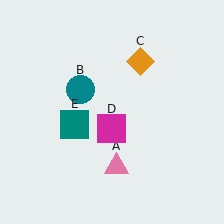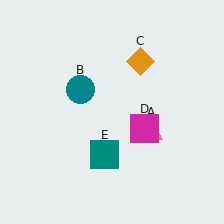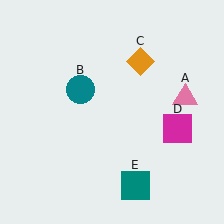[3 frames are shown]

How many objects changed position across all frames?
3 objects changed position: pink triangle (object A), magenta square (object D), teal square (object E).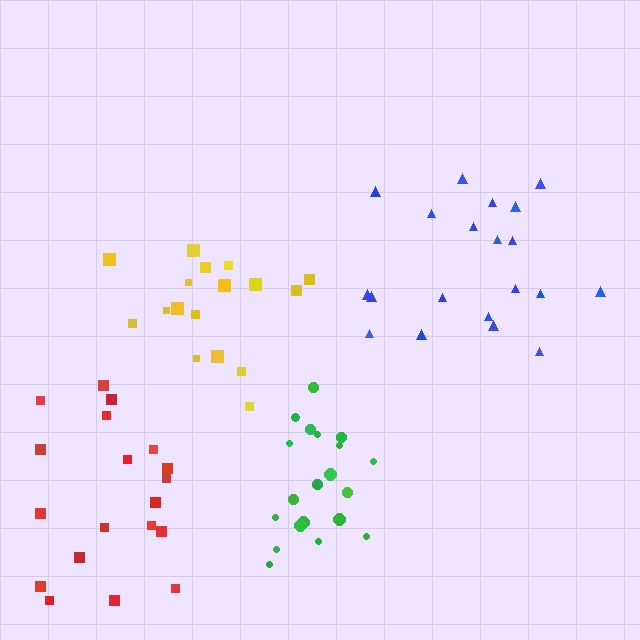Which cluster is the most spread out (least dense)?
Red.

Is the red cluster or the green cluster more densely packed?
Green.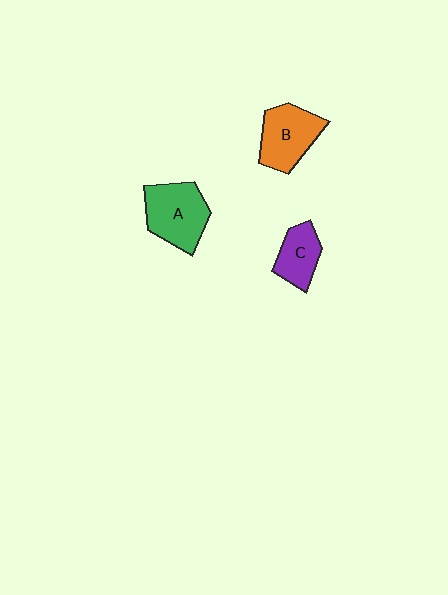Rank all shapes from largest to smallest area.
From largest to smallest: A (green), B (orange), C (purple).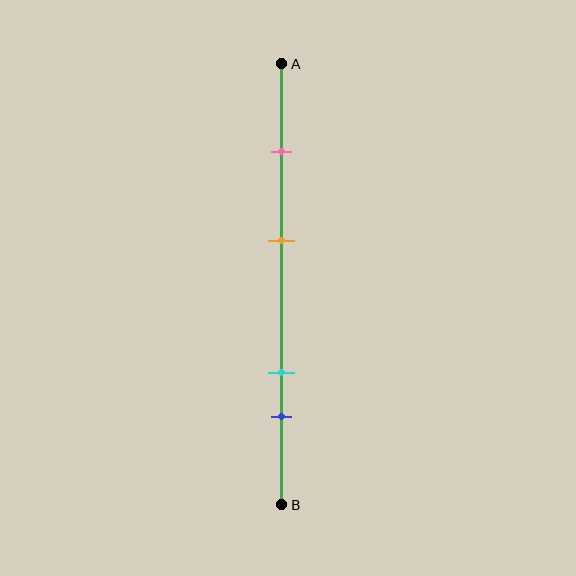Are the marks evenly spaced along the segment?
No, the marks are not evenly spaced.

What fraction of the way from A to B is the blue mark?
The blue mark is approximately 80% (0.8) of the way from A to B.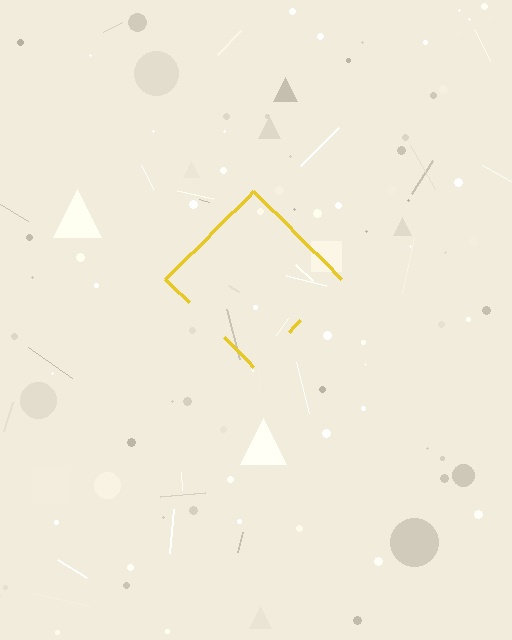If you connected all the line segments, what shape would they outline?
They would outline a diamond.